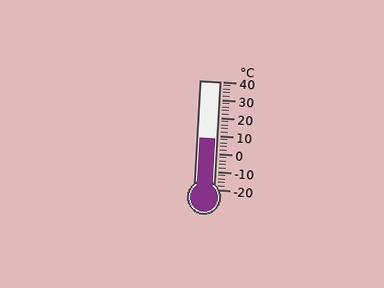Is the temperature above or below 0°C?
The temperature is above 0°C.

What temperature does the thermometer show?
The thermometer shows approximately 8°C.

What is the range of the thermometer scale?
The thermometer scale ranges from -20°C to 40°C.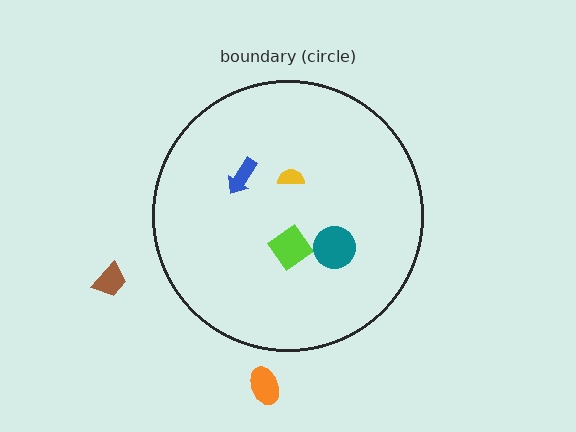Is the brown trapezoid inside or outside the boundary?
Outside.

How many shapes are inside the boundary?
4 inside, 2 outside.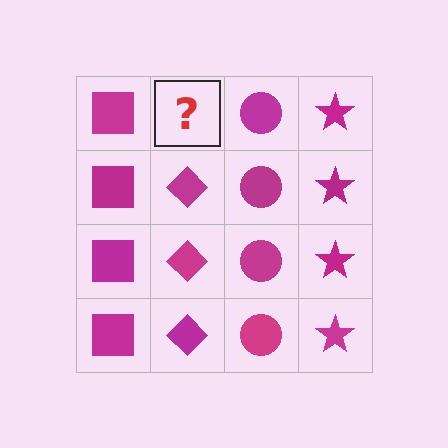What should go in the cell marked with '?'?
The missing cell should contain a magenta diamond.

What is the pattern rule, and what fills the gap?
The rule is that each column has a consistent shape. The gap should be filled with a magenta diamond.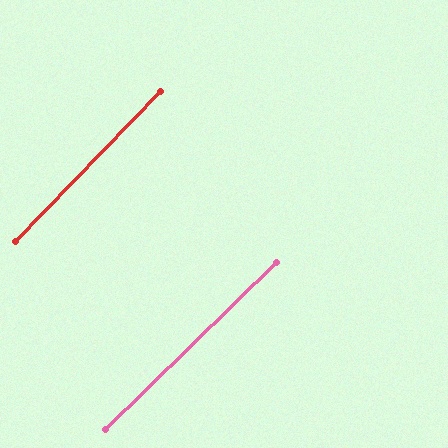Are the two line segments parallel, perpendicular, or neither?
Parallel — their directions differ by only 1.7°.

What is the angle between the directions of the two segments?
Approximately 2 degrees.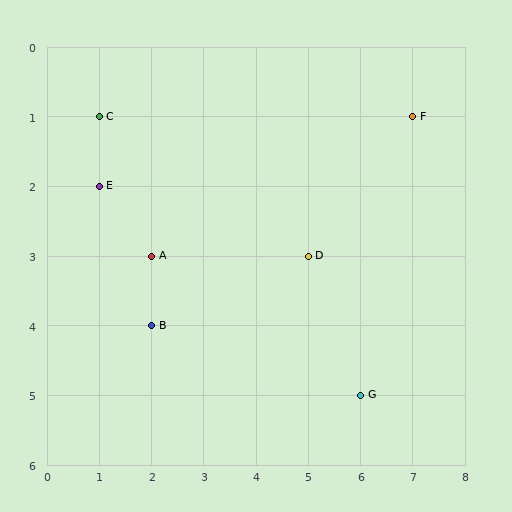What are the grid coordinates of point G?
Point G is at grid coordinates (6, 5).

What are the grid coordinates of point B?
Point B is at grid coordinates (2, 4).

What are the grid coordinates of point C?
Point C is at grid coordinates (1, 1).